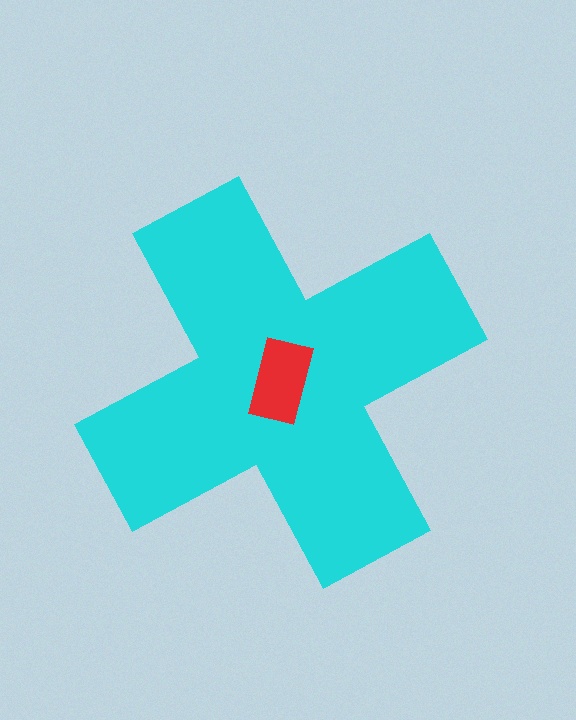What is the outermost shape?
The cyan cross.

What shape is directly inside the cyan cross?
The red rectangle.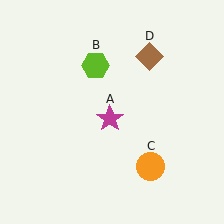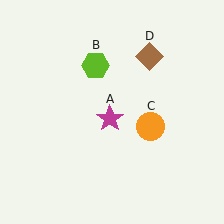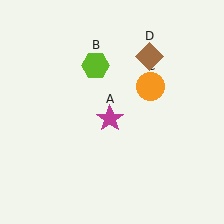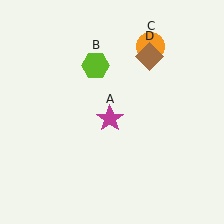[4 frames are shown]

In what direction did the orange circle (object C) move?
The orange circle (object C) moved up.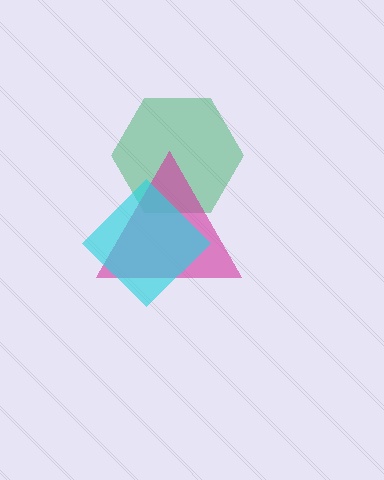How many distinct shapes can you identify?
There are 3 distinct shapes: a green hexagon, a magenta triangle, a cyan diamond.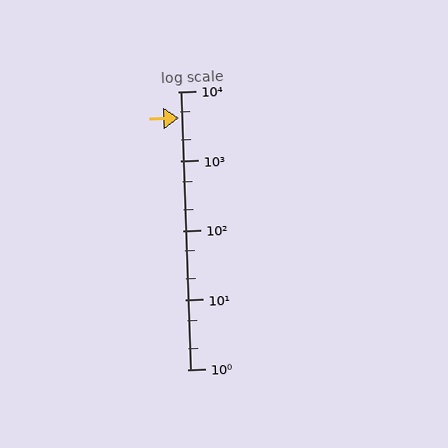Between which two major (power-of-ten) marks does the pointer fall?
The pointer is between 1000 and 10000.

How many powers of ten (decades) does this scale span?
The scale spans 4 decades, from 1 to 10000.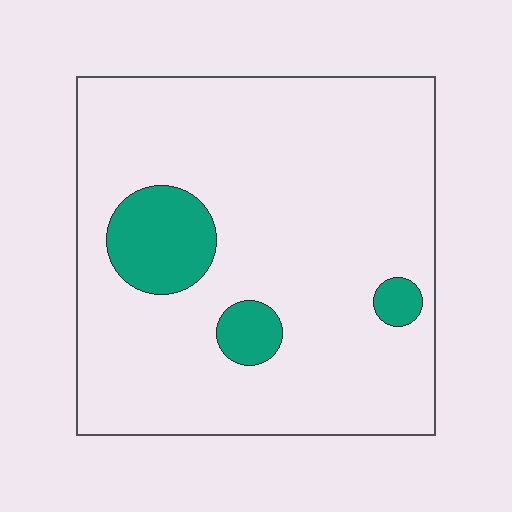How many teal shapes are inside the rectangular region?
3.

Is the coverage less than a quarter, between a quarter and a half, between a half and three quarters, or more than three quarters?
Less than a quarter.